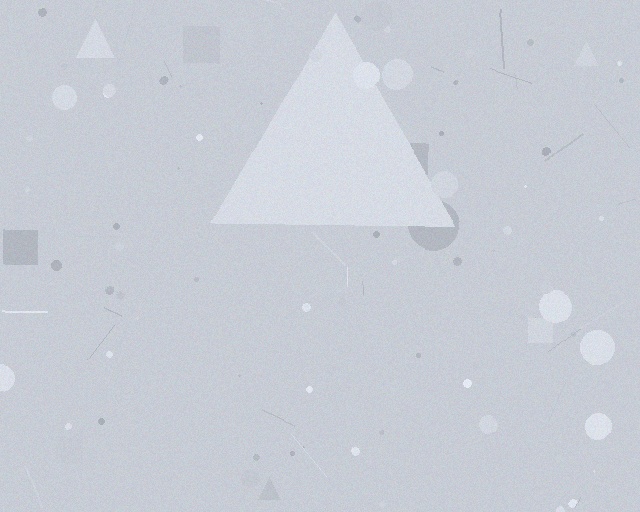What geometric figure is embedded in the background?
A triangle is embedded in the background.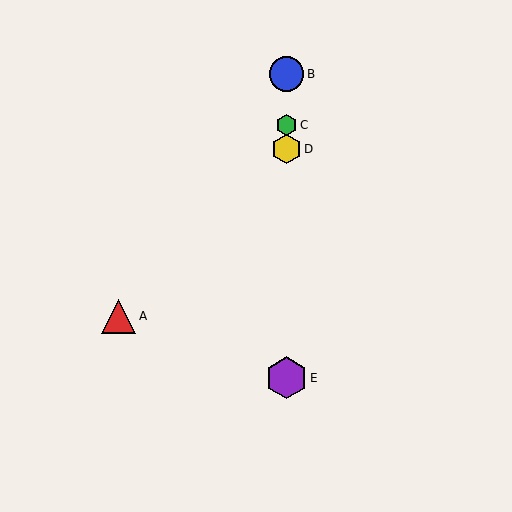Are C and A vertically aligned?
No, C is at x≈287 and A is at x≈118.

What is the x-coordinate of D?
Object D is at x≈287.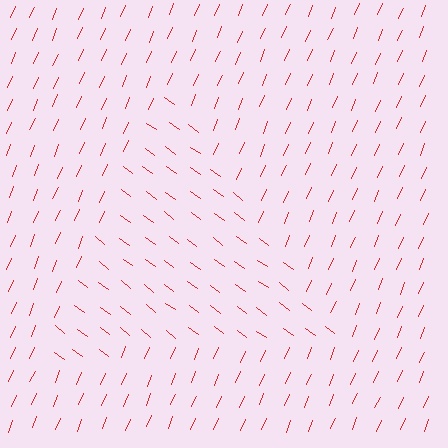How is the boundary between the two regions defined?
The boundary is defined purely by a change in line orientation (approximately 76 degrees difference). All lines are the same color and thickness.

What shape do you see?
I see a triangle.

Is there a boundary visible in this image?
Yes, there is a texture boundary formed by a change in line orientation.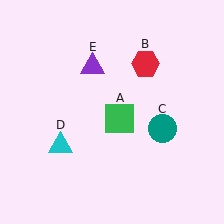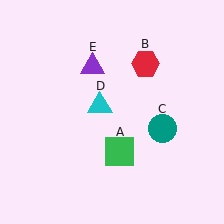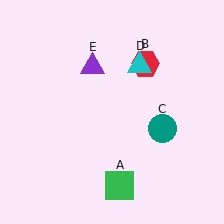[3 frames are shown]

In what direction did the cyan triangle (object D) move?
The cyan triangle (object D) moved up and to the right.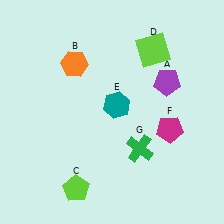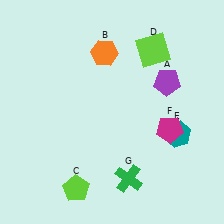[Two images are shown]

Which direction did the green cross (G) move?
The green cross (G) moved down.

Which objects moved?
The objects that moved are: the orange hexagon (B), the teal hexagon (E), the green cross (G).